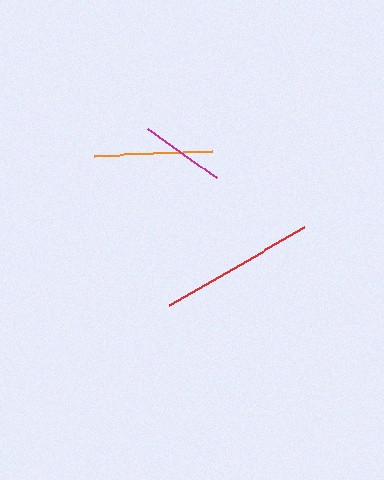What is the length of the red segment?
The red segment is approximately 156 pixels long.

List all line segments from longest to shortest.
From longest to shortest: red, orange, magenta.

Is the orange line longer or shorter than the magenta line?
The orange line is longer than the magenta line.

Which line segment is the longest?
The red line is the longest at approximately 156 pixels.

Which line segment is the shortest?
The magenta line is the shortest at approximately 84 pixels.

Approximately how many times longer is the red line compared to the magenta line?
The red line is approximately 1.9 times the length of the magenta line.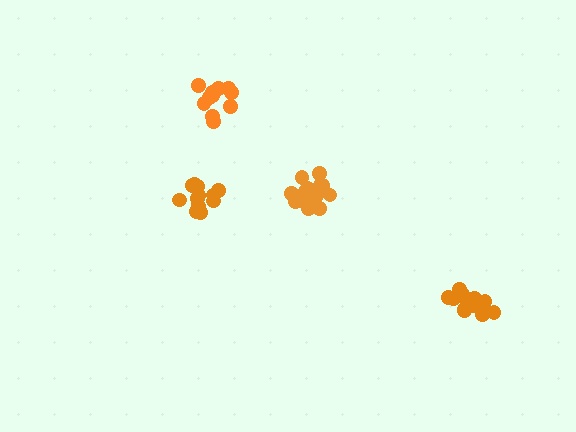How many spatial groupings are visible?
There are 4 spatial groupings.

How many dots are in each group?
Group 1: 16 dots, Group 2: 17 dots, Group 3: 11 dots, Group 4: 13 dots (57 total).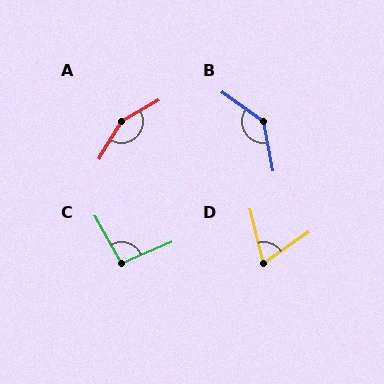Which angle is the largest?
A, at approximately 152 degrees.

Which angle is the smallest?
D, at approximately 70 degrees.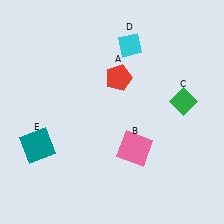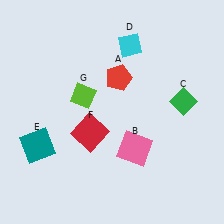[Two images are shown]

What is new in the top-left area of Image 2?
A lime diamond (G) was added in the top-left area of Image 2.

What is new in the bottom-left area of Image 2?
A red square (F) was added in the bottom-left area of Image 2.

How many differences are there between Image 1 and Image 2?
There are 2 differences between the two images.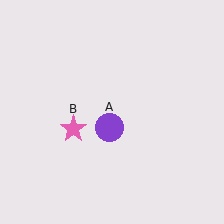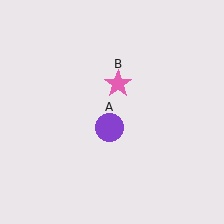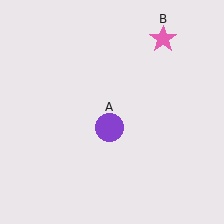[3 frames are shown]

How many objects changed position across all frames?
1 object changed position: pink star (object B).